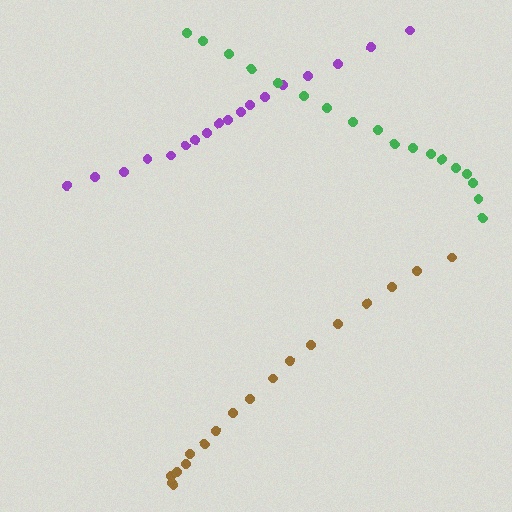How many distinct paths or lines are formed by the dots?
There are 3 distinct paths.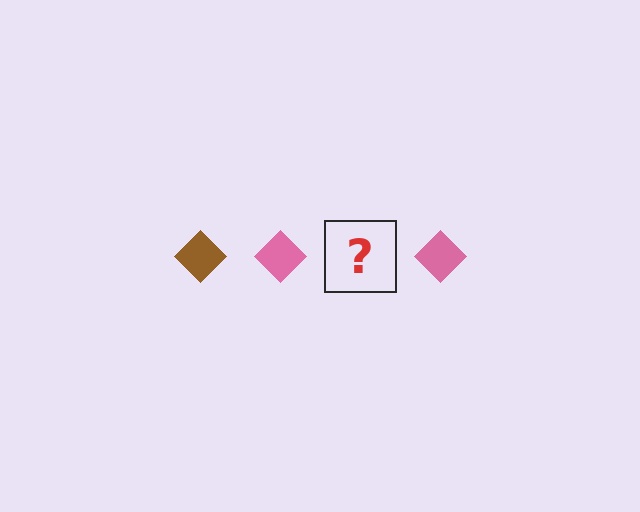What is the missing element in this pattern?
The missing element is a brown diamond.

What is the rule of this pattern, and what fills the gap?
The rule is that the pattern cycles through brown, pink diamonds. The gap should be filled with a brown diamond.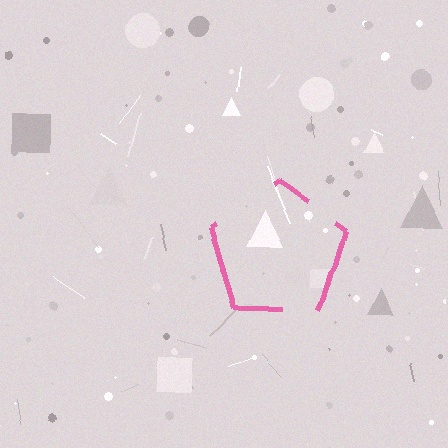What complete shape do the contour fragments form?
The contour fragments form a pentagon.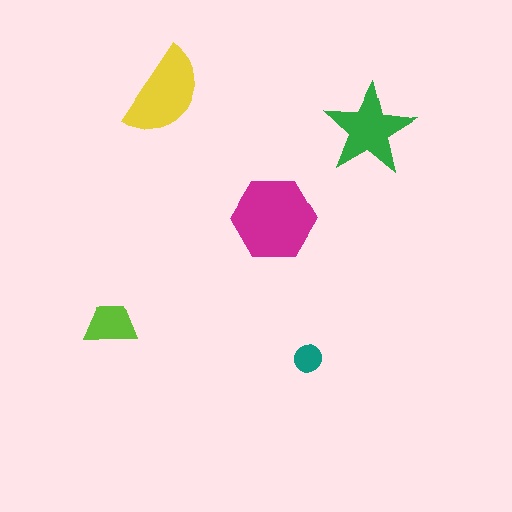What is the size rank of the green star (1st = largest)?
3rd.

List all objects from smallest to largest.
The teal circle, the lime trapezoid, the green star, the yellow semicircle, the magenta hexagon.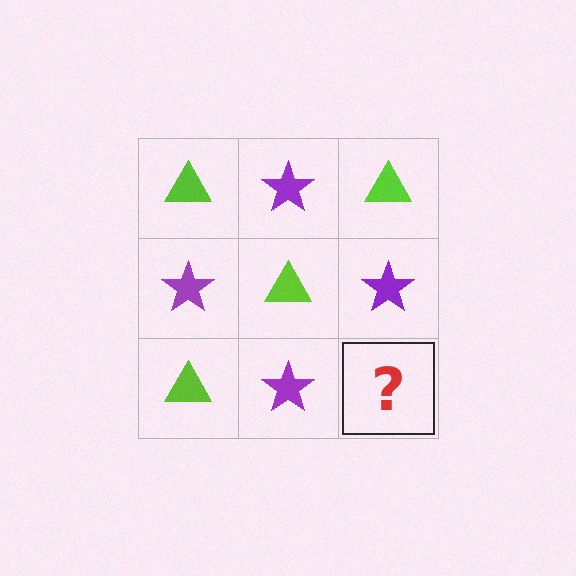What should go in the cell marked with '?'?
The missing cell should contain a lime triangle.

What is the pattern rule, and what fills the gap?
The rule is that it alternates lime triangle and purple star in a checkerboard pattern. The gap should be filled with a lime triangle.